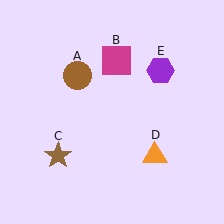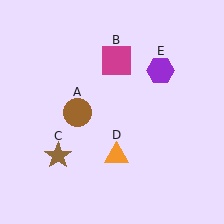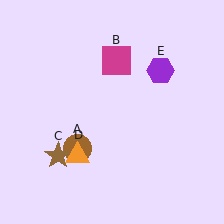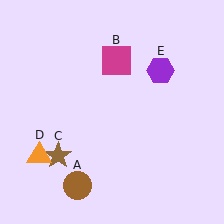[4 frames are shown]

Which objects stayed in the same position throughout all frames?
Magenta square (object B) and brown star (object C) and purple hexagon (object E) remained stationary.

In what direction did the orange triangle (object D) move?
The orange triangle (object D) moved left.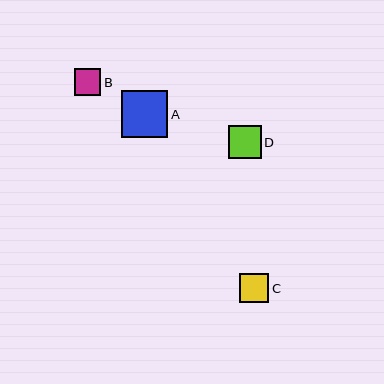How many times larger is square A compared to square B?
Square A is approximately 1.8 times the size of square B.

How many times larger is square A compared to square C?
Square A is approximately 1.6 times the size of square C.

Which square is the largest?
Square A is the largest with a size of approximately 47 pixels.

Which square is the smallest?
Square B is the smallest with a size of approximately 26 pixels.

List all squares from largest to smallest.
From largest to smallest: A, D, C, B.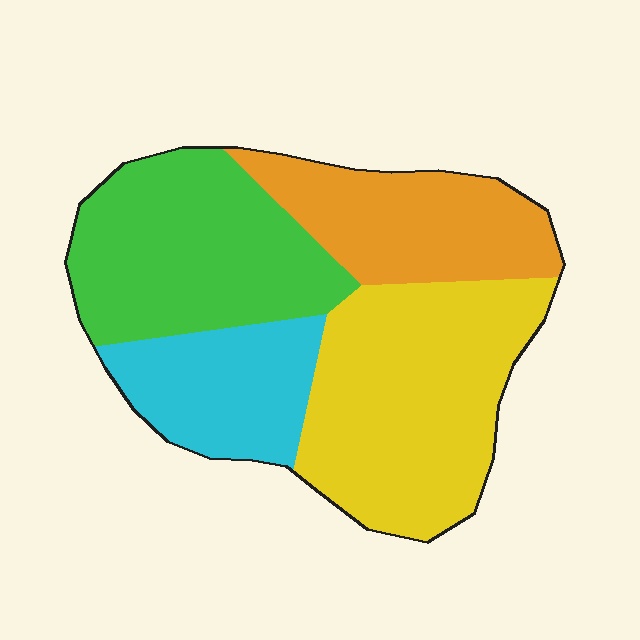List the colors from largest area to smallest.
From largest to smallest: yellow, green, orange, cyan.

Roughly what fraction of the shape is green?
Green covers roughly 30% of the shape.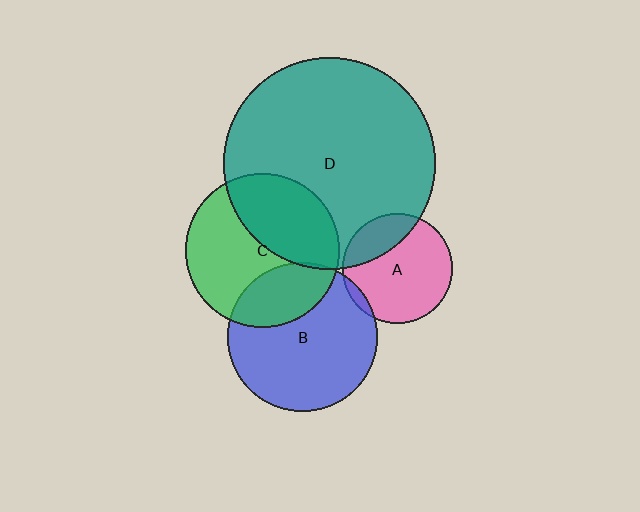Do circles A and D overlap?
Yes.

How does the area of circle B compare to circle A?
Approximately 1.9 times.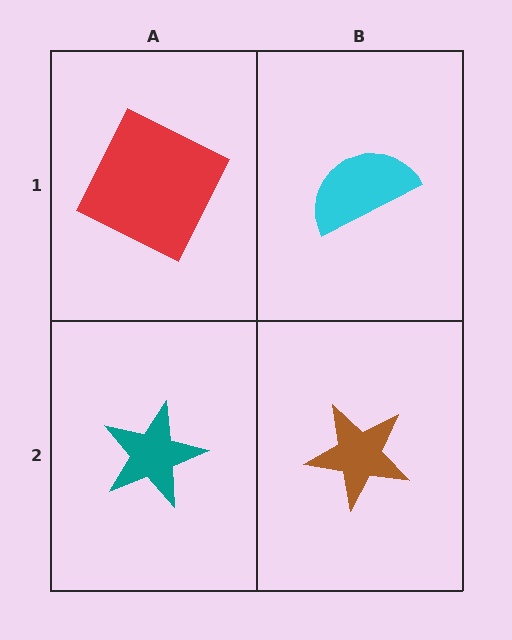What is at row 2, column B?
A brown star.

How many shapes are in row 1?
2 shapes.